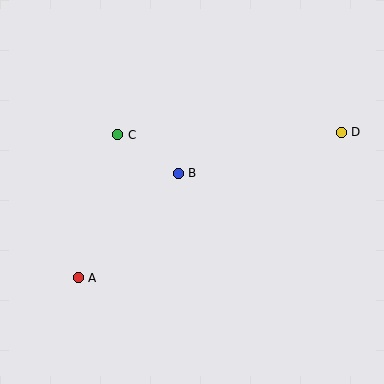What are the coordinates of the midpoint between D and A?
The midpoint between D and A is at (210, 205).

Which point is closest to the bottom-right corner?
Point D is closest to the bottom-right corner.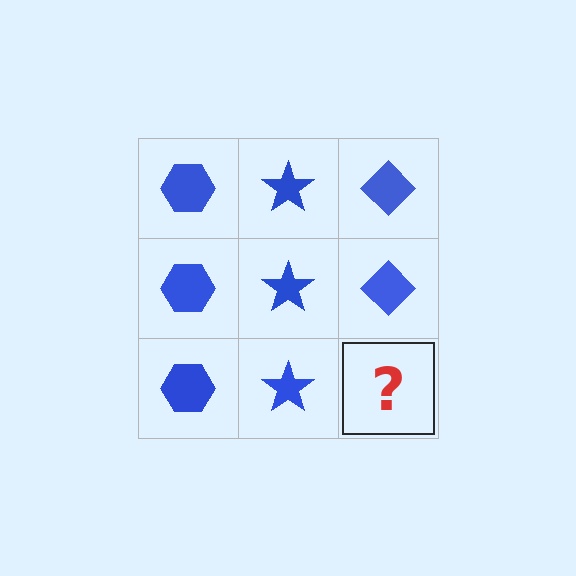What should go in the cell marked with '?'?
The missing cell should contain a blue diamond.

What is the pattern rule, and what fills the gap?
The rule is that each column has a consistent shape. The gap should be filled with a blue diamond.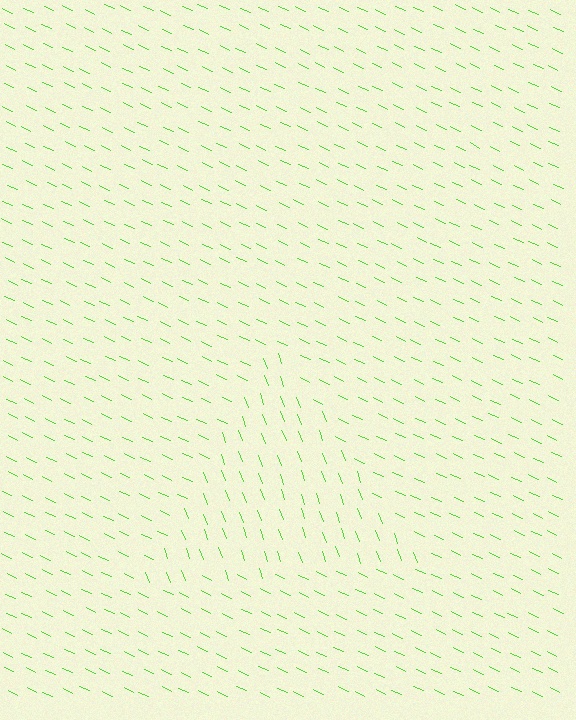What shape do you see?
I see a triangle.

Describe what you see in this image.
The image is filled with small lime line segments. A triangle region in the image has lines oriented differently from the surrounding lines, creating a visible texture boundary.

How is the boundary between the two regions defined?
The boundary is defined purely by a change in line orientation (approximately 45 degrees difference). All lines are the same color and thickness.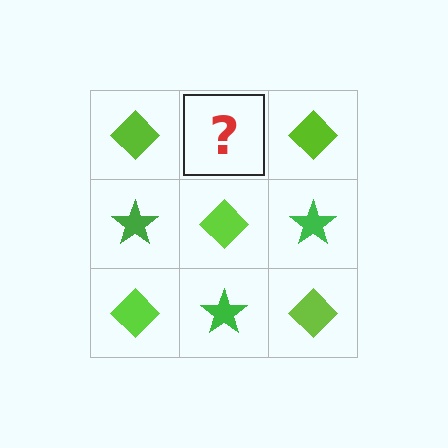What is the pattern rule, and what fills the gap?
The rule is that it alternates lime diamond and green star in a checkerboard pattern. The gap should be filled with a green star.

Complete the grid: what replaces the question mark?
The question mark should be replaced with a green star.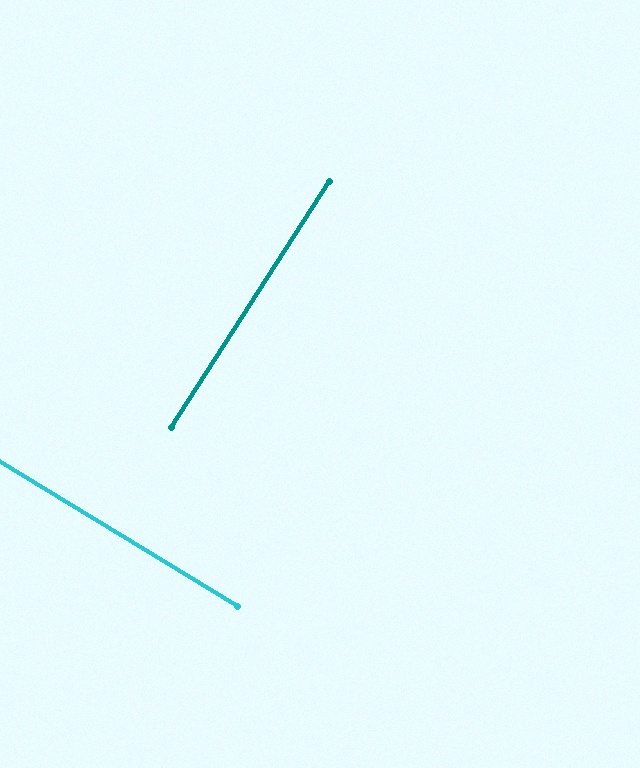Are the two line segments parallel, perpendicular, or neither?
Perpendicular — they meet at approximately 88°.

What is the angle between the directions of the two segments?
Approximately 88 degrees.